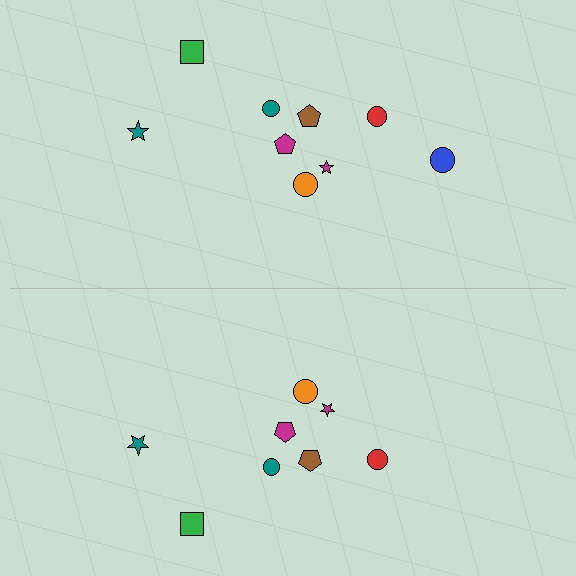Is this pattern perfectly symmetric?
No, the pattern is not perfectly symmetric. A blue circle is missing from the bottom side.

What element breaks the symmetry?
A blue circle is missing from the bottom side.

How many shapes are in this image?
There are 17 shapes in this image.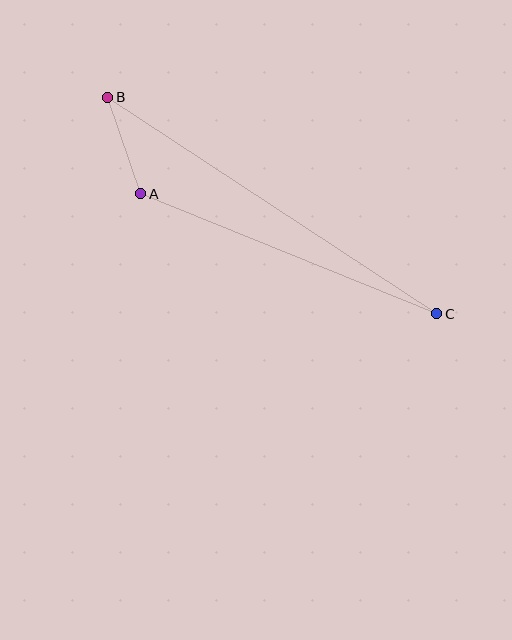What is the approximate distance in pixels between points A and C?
The distance between A and C is approximately 320 pixels.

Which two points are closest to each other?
Points A and B are closest to each other.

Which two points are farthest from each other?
Points B and C are farthest from each other.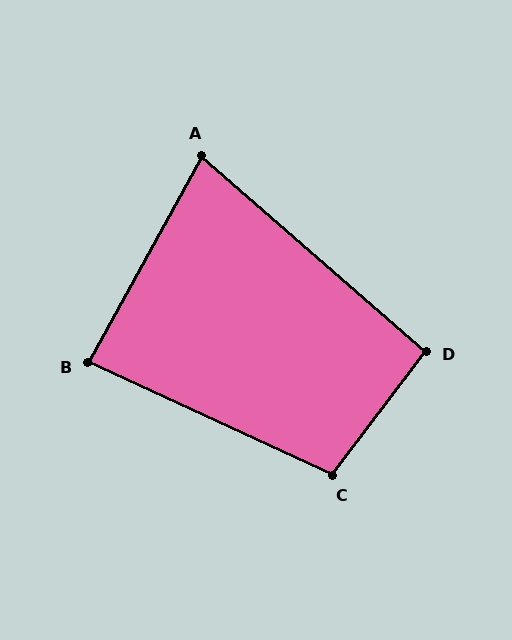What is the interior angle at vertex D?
Approximately 94 degrees (approximately right).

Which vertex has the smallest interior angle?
A, at approximately 78 degrees.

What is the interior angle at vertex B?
Approximately 86 degrees (approximately right).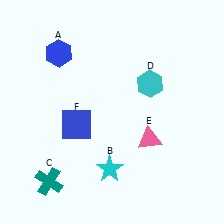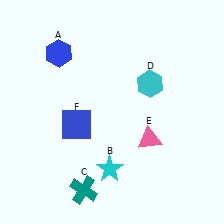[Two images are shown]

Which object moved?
The teal cross (C) moved right.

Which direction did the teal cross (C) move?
The teal cross (C) moved right.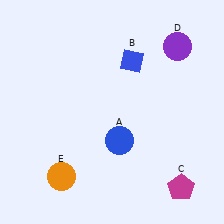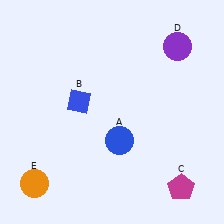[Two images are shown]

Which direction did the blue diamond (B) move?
The blue diamond (B) moved left.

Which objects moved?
The objects that moved are: the blue diamond (B), the orange circle (E).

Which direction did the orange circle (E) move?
The orange circle (E) moved left.